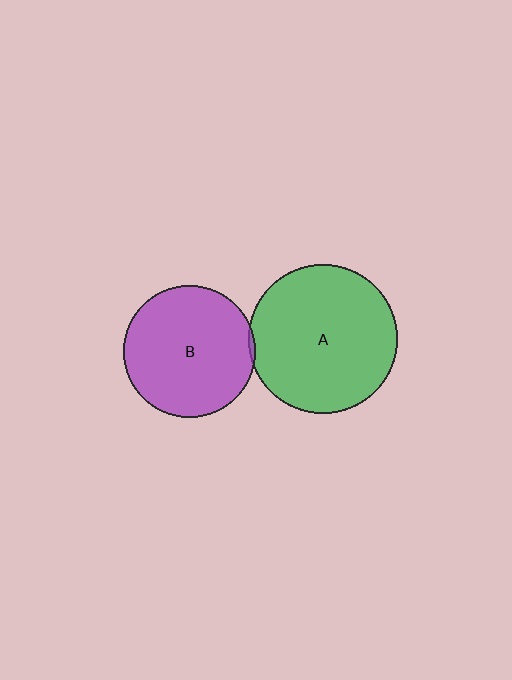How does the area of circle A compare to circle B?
Approximately 1.3 times.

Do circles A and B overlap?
Yes.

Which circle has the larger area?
Circle A (green).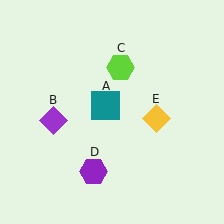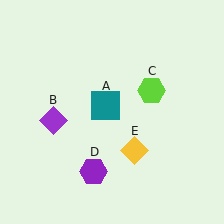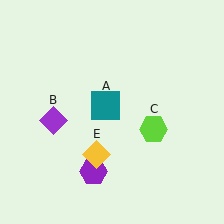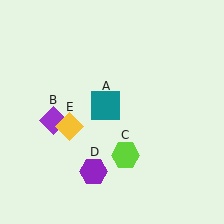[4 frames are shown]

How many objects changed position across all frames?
2 objects changed position: lime hexagon (object C), yellow diamond (object E).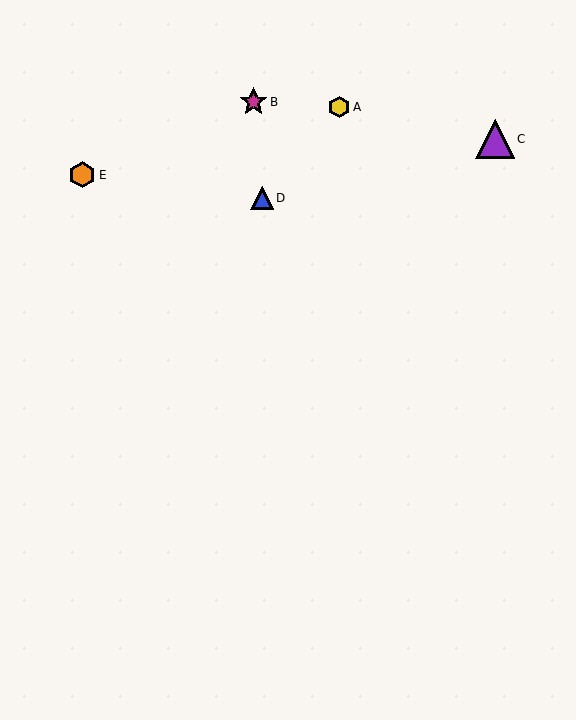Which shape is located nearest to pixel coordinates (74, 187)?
The orange hexagon (labeled E) at (82, 175) is nearest to that location.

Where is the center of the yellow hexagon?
The center of the yellow hexagon is at (339, 107).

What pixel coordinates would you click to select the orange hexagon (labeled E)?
Click at (82, 175) to select the orange hexagon E.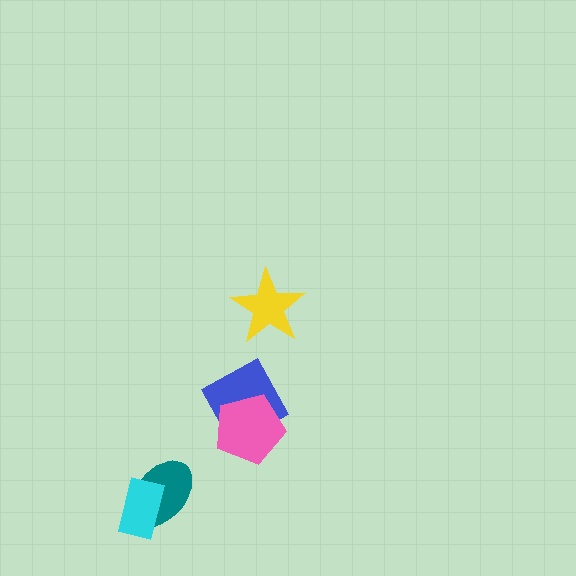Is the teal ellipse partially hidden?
Yes, it is partially covered by another shape.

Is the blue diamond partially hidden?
Yes, it is partially covered by another shape.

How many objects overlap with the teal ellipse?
1 object overlaps with the teal ellipse.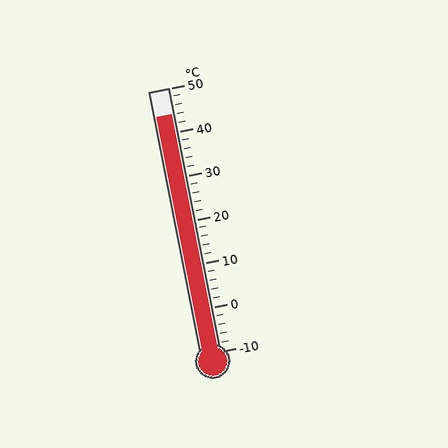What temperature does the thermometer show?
The thermometer shows approximately 44°C.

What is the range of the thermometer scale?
The thermometer scale ranges from -10°C to 50°C.